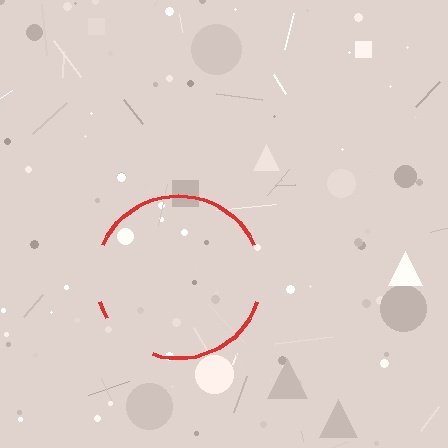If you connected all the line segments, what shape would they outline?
They would outline a circle.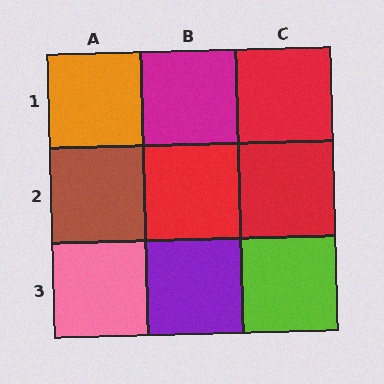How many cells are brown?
1 cell is brown.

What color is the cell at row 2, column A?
Brown.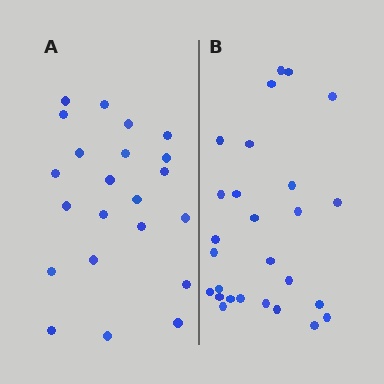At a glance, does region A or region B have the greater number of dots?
Region B (the right region) has more dots.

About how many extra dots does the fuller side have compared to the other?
Region B has about 5 more dots than region A.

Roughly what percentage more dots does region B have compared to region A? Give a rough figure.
About 25% more.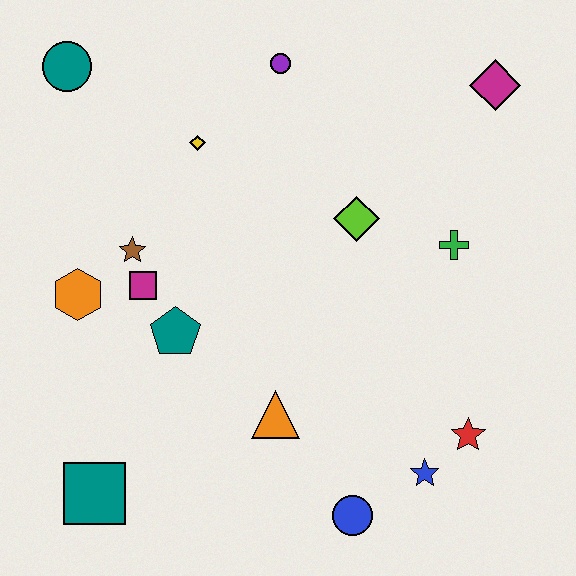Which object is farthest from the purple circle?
The teal square is farthest from the purple circle.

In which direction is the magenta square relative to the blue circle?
The magenta square is above the blue circle.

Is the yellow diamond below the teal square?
No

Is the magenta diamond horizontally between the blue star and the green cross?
No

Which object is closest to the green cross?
The lime diamond is closest to the green cross.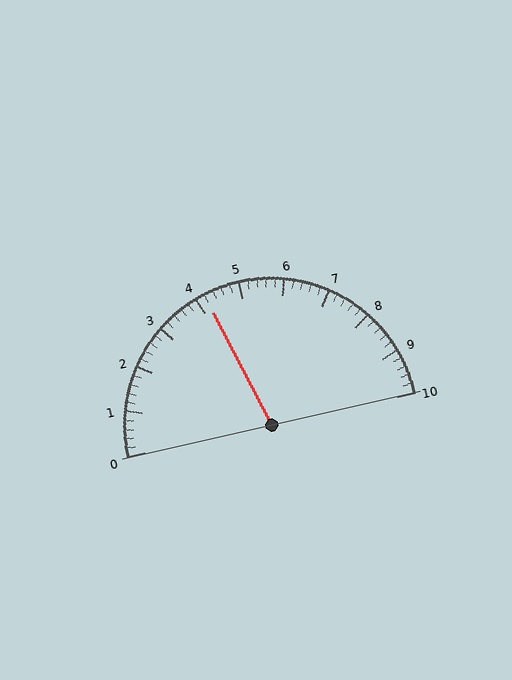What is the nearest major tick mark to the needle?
The nearest major tick mark is 4.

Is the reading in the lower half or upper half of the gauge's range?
The reading is in the lower half of the range (0 to 10).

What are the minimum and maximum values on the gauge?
The gauge ranges from 0 to 10.